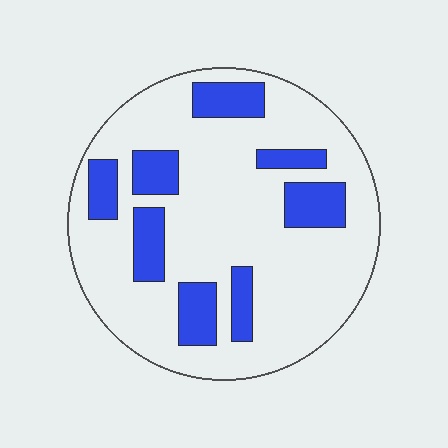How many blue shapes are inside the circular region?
8.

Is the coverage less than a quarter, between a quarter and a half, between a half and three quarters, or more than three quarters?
Less than a quarter.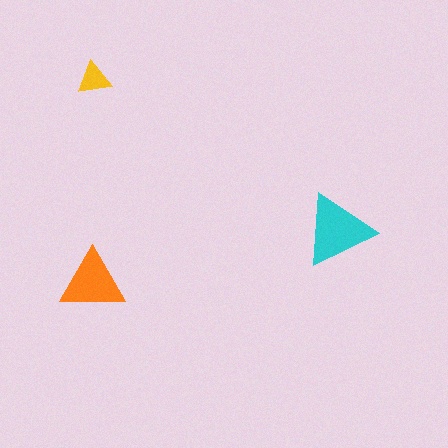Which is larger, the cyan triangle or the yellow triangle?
The cyan one.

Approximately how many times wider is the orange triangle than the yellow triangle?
About 2 times wider.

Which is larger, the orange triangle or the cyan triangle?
The cyan one.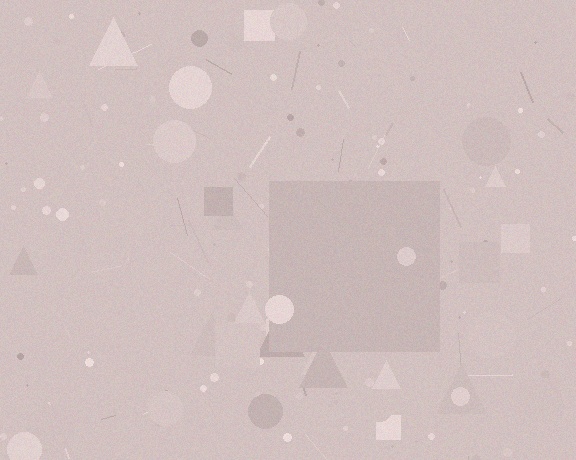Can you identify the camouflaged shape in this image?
The camouflaged shape is a square.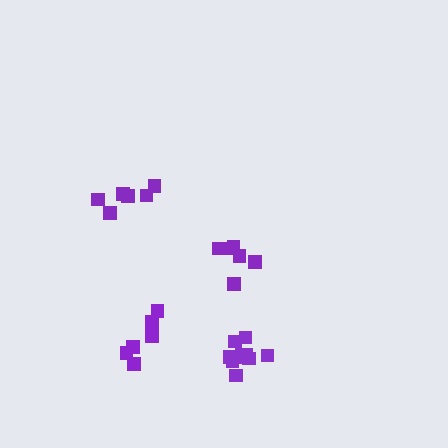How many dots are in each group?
Group 1: 6 dots, Group 2: 10 dots, Group 3: 6 dots, Group 4: 6 dots (28 total).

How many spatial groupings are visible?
There are 4 spatial groupings.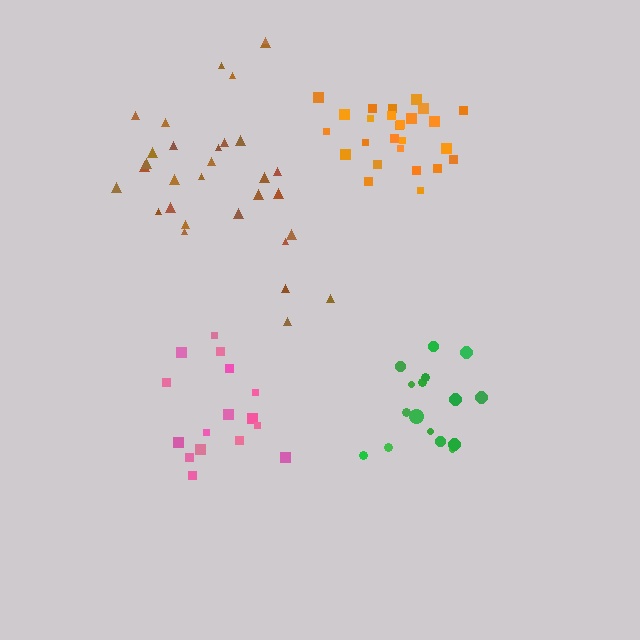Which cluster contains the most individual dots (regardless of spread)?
Brown (31).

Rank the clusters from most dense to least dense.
orange, pink, green, brown.